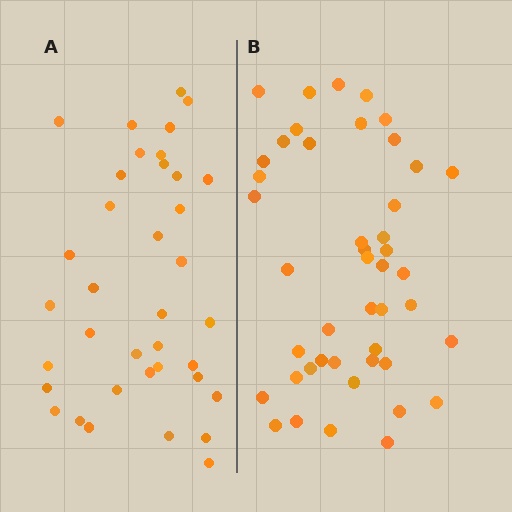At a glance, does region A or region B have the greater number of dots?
Region B (the right region) has more dots.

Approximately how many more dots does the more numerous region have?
Region B has roughly 8 or so more dots than region A.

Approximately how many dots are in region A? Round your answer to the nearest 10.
About 40 dots. (The exact count is 37, which rounds to 40.)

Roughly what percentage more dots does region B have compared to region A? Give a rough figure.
About 20% more.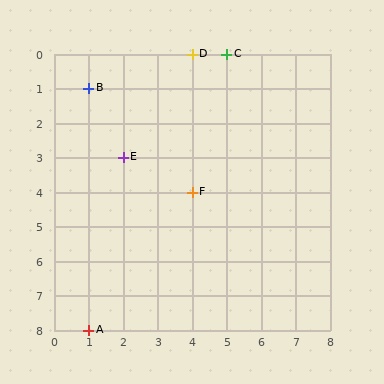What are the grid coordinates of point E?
Point E is at grid coordinates (2, 3).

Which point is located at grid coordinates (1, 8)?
Point A is at (1, 8).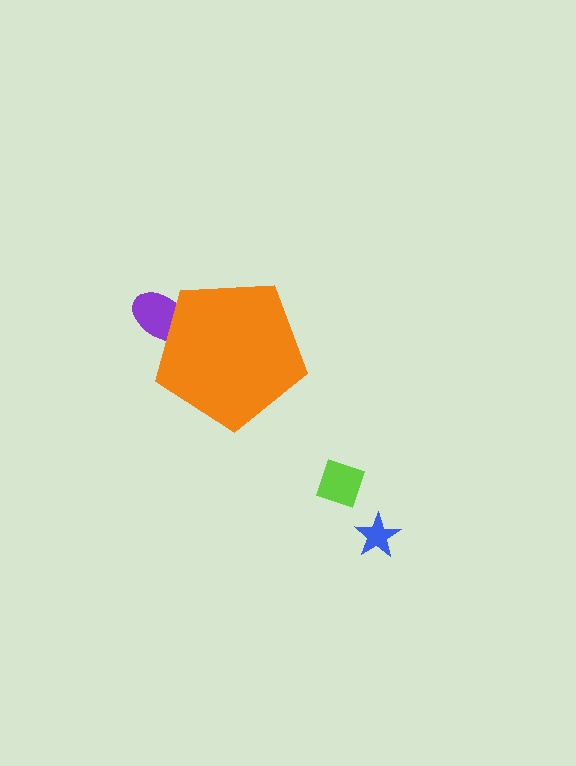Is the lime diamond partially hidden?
No, the lime diamond is fully visible.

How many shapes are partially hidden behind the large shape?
1 shape is partially hidden.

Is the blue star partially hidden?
No, the blue star is fully visible.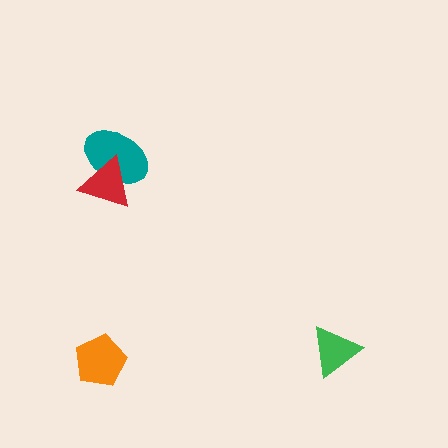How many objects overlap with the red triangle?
1 object overlaps with the red triangle.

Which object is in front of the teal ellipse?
The red triangle is in front of the teal ellipse.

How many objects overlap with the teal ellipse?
1 object overlaps with the teal ellipse.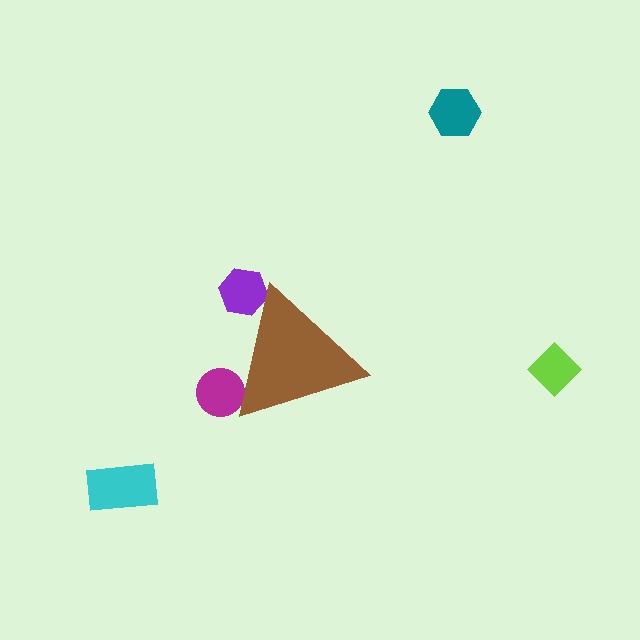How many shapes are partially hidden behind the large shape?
2 shapes are partially hidden.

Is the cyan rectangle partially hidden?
No, the cyan rectangle is fully visible.